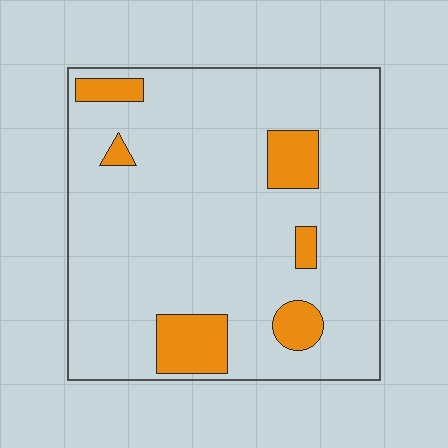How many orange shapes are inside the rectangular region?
6.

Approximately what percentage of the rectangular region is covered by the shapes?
Approximately 15%.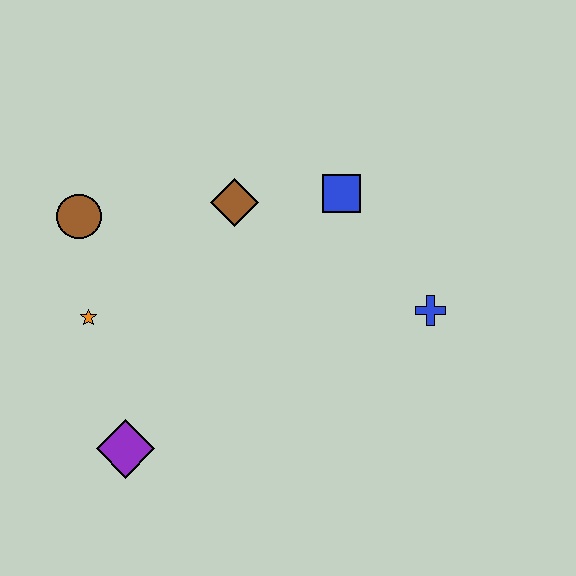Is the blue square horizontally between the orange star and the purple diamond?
No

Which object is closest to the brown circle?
The orange star is closest to the brown circle.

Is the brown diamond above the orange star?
Yes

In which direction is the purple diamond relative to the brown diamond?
The purple diamond is below the brown diamond.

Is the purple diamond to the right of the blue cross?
No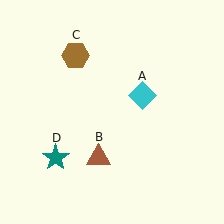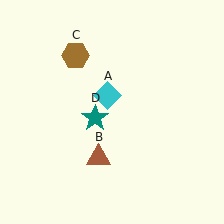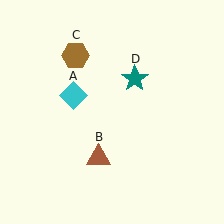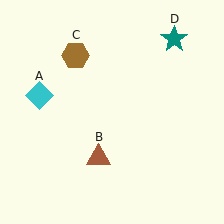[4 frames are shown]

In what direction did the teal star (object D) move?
The teal star (object D) moved up and to the right.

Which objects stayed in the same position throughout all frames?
Brown triangle (object B) and brown hexagon (object C) remained stationary.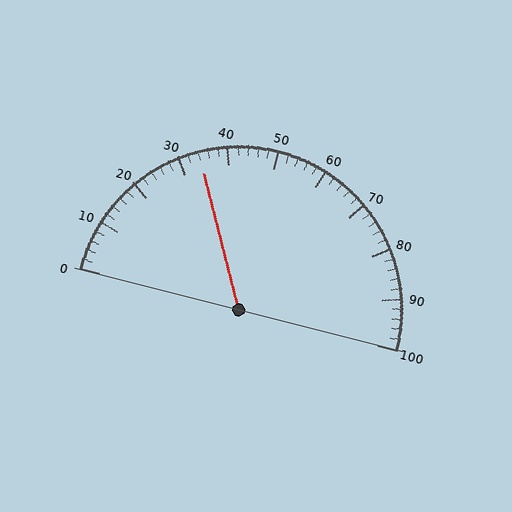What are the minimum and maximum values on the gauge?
The gauge ranges from 0 to 100.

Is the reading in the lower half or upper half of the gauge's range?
The reading is in the lower half of the range (0 to 100).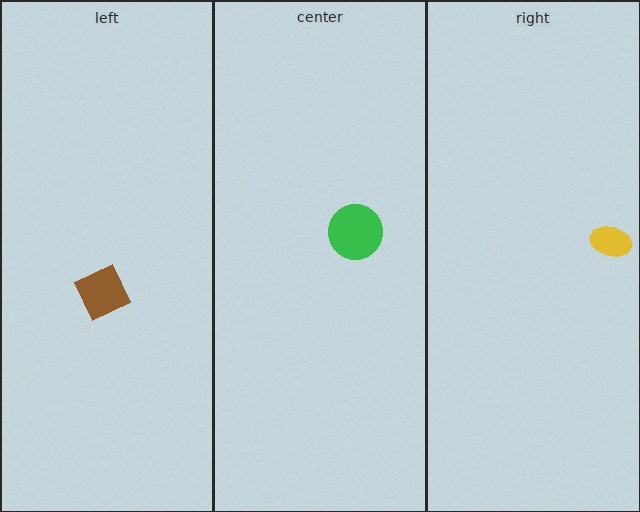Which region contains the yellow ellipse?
The right region.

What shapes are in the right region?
The yellow ellipse.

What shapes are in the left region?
The brown diamond.